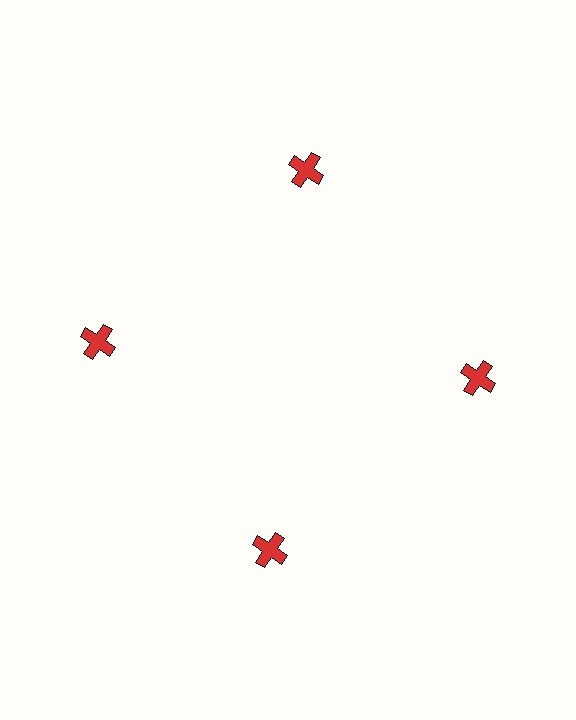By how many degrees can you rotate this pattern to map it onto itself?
The pattern maps onto itself every 90 degrees of rotation.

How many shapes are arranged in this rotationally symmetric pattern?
There are 4 shapes, arranged in 4 groups of 1.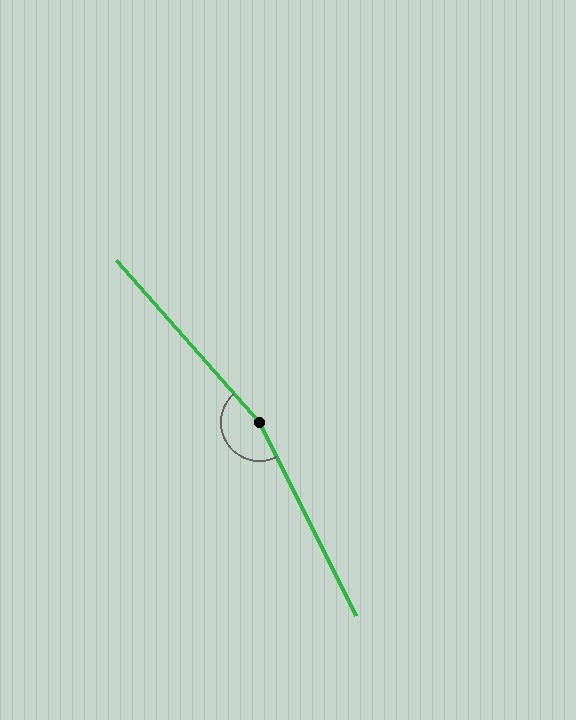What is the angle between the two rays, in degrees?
Approximately 165 degrees.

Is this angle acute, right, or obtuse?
It is obtuse.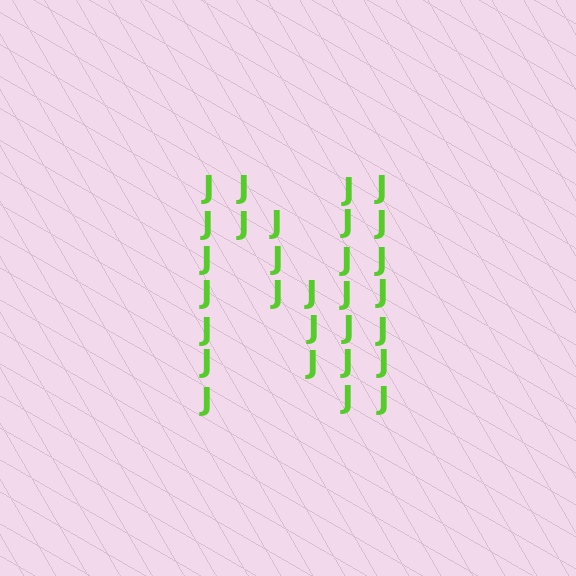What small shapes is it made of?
It is made of small letter J's.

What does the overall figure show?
The overall figure shows the letter N.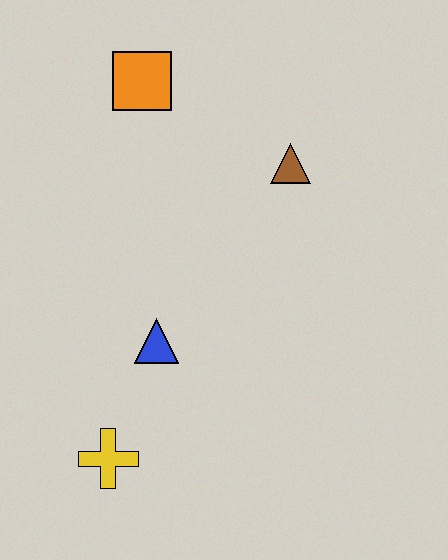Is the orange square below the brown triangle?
No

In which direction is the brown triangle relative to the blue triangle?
The brown triangle is above the blue triangle.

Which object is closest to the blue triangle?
The yellow cross is closest to the blue triangle.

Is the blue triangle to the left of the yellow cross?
No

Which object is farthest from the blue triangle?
The orange square is farthest from the blue triangle.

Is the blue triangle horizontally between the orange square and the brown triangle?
Yes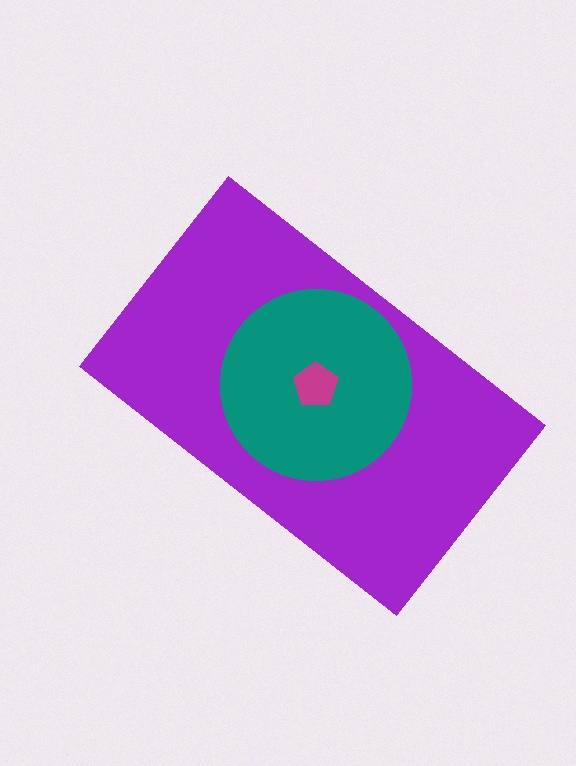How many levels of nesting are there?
3.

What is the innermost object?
The magenta pentagon.